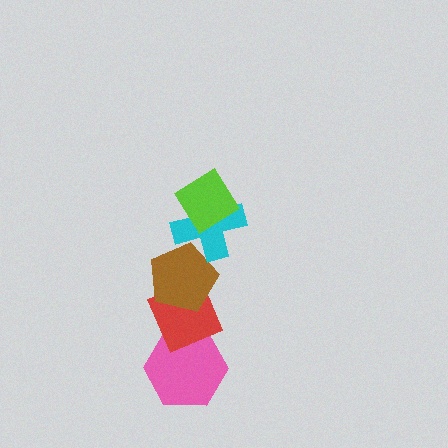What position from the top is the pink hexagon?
The pink hexagon is 5th from the top.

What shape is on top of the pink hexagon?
The red diamond is on top of the pink hexagon.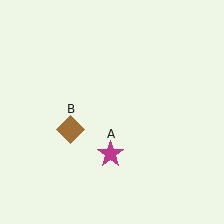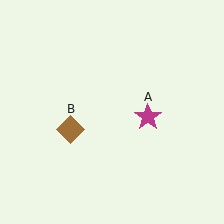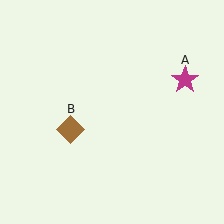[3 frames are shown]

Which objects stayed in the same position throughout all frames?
Brown diamond (object B) remained stationary.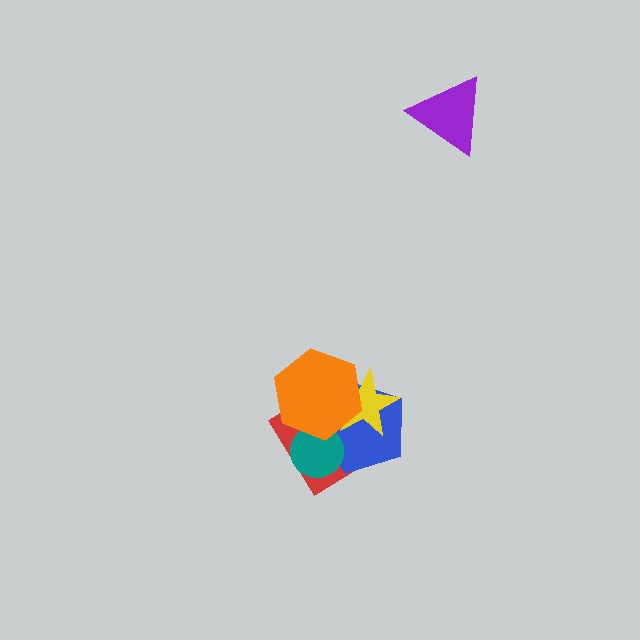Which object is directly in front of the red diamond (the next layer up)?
The blue pentagon is directly in front of the red diamond.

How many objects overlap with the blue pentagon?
4 objects overlap with the blue pentagon.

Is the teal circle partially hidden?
Yes, it is partially covered by another shape.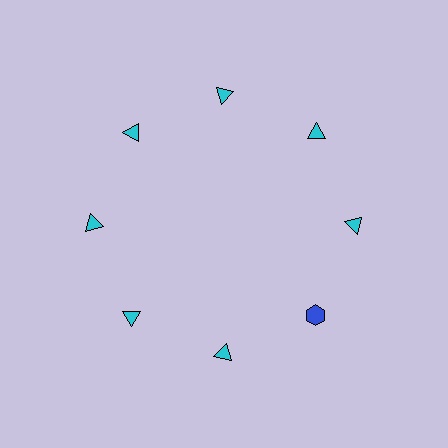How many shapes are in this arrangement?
There are 8 shapes arranged in a ring pattern.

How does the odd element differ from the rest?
It differs in both color (blue instead of cyan) and shape (hexagon instead of triangle).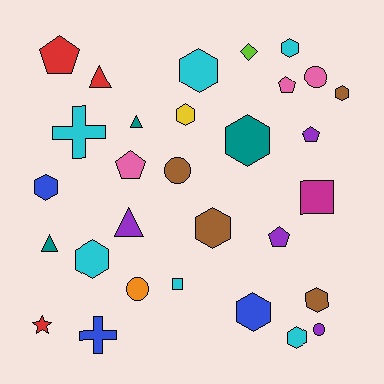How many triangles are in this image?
There are 4 triangles.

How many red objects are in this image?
There are 3 red objects.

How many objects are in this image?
There are 30 objects.